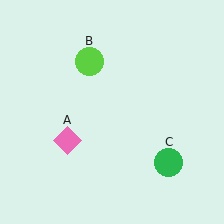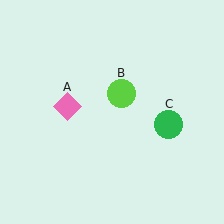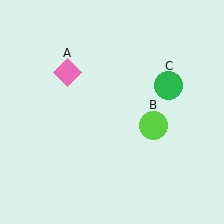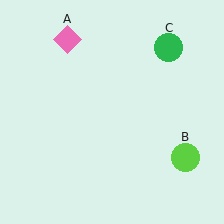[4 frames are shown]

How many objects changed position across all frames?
3 objects changed position: pink diamond (object A), lime circle (object B), green circle (object C).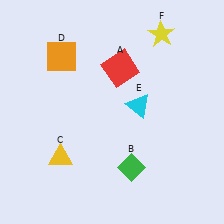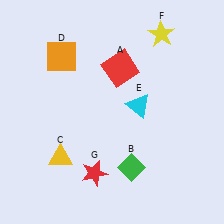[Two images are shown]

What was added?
A red star (G) was added in Image 2.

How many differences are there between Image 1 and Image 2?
There is 1 difference between the two images.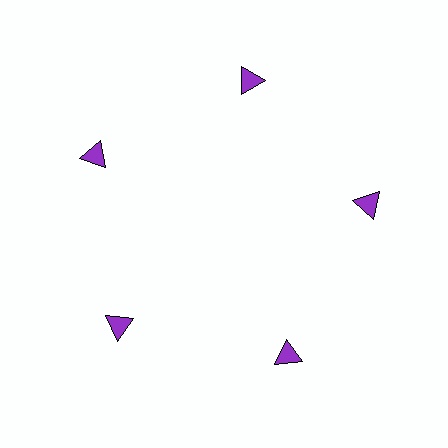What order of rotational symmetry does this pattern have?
This pattern has 5-fold rotational symmetry.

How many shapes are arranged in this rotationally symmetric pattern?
There are 5 shapes, arranged in 5 groups of 1.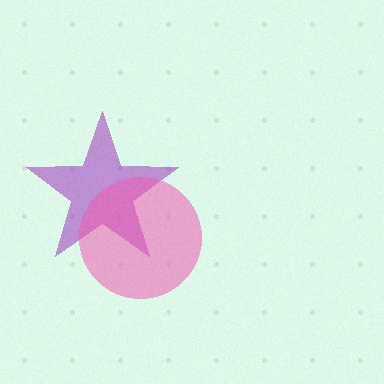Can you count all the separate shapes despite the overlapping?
Yes, there are 2 separate shapes.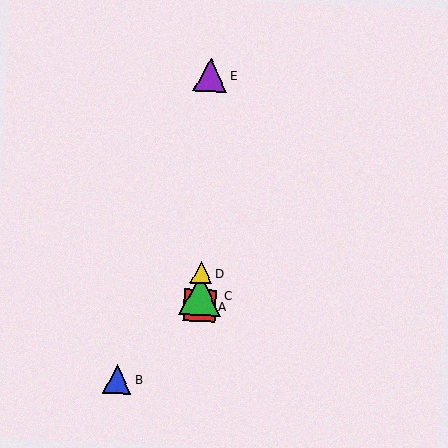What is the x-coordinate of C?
Object C is at x≈200.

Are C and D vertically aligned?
Yes, both are at x≈200.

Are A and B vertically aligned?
No, A is at x≈200 and B is at x≈117.